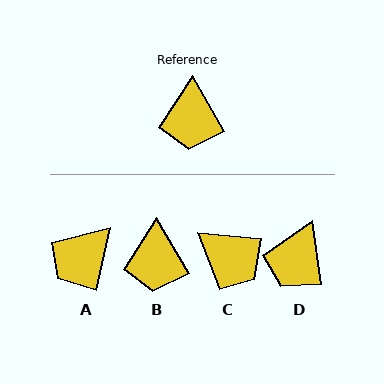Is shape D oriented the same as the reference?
No, it is off by about 23 degrees.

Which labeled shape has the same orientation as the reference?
B.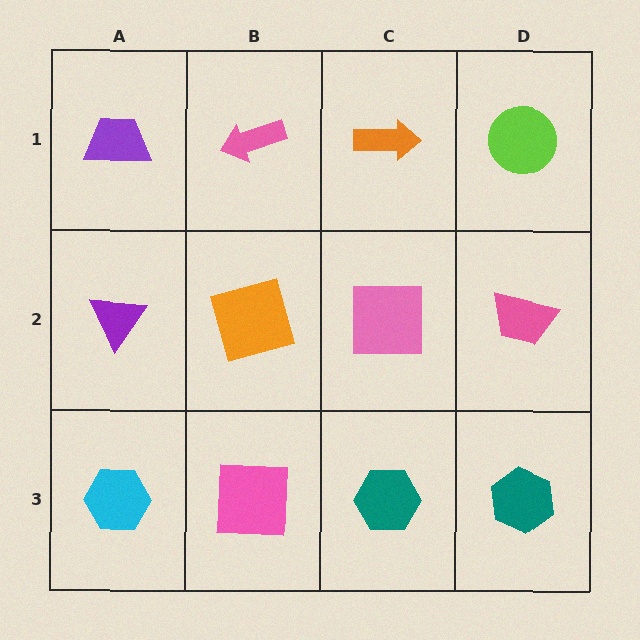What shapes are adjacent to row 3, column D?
A pink trapezoid (row 2, column D), a teal hexagon (row 3, column C).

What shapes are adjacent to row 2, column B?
A pink arrow (row 1, column B), a pink square (row 3, column B), a purple triangle (row 2, column A), a pink square (row 2, column C).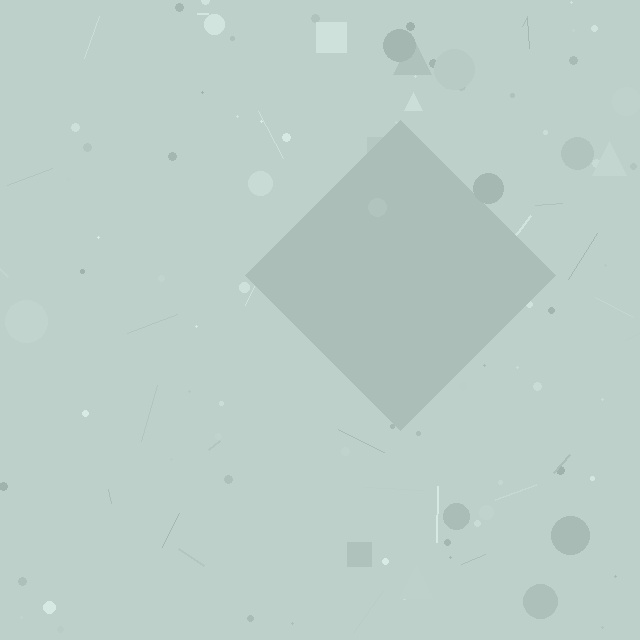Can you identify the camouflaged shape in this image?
The camouflaged shape is a diamond.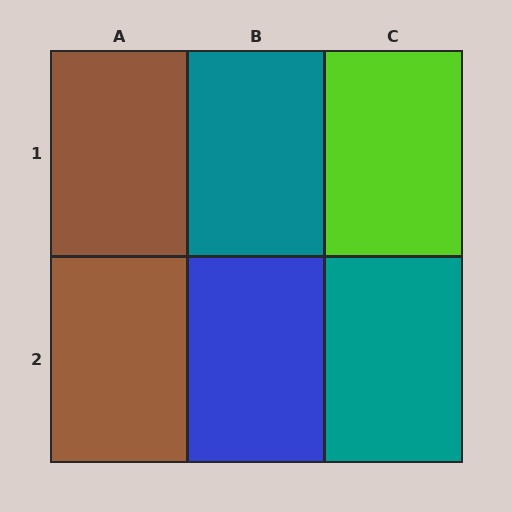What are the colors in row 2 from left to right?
Brown, blue, teal.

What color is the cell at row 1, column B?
Teal.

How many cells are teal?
2 cells are teal.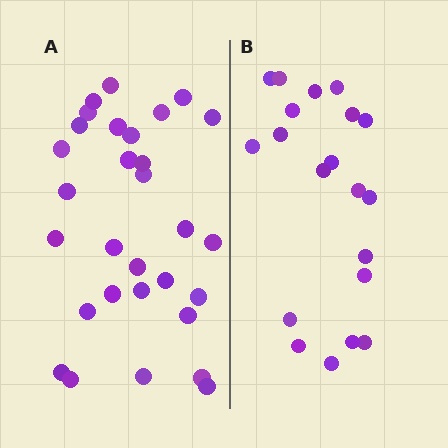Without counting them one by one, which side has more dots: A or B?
Region A (the left region) has more dots.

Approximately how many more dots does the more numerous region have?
Region A has roughly 10 or so more dots than region B.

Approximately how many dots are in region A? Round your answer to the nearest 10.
About 30 dots.